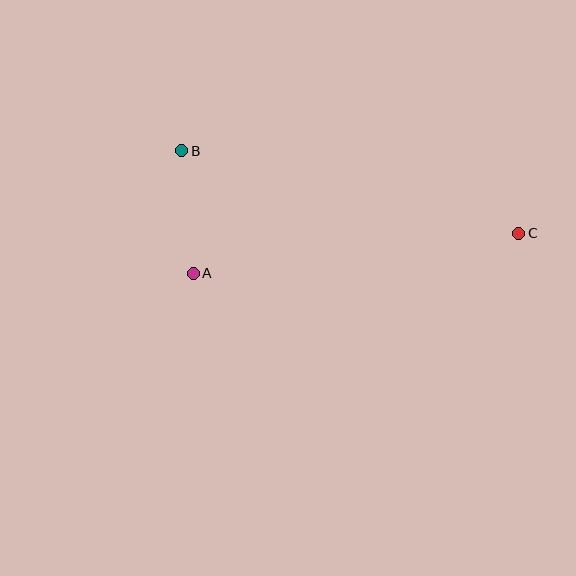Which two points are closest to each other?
Points A and B are closest to each other.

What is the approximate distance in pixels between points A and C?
The distance between A and C is approximately 328 pixels.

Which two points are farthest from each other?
Points B and C are farthest from each other.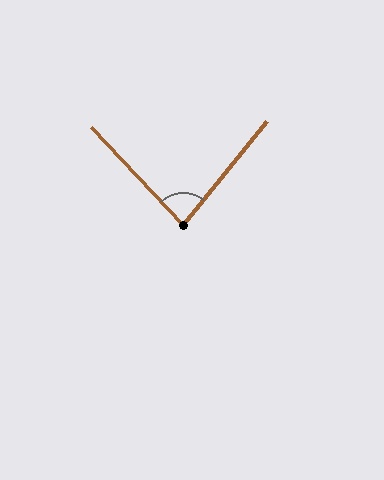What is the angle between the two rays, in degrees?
Approximately 82 degrees.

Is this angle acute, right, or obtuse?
It is acute.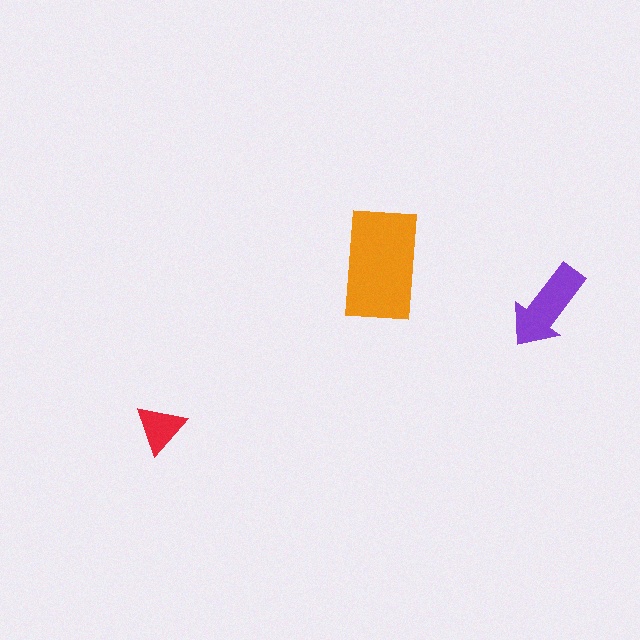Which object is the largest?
The orange rectangle.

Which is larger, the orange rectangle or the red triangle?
The orange rectangle.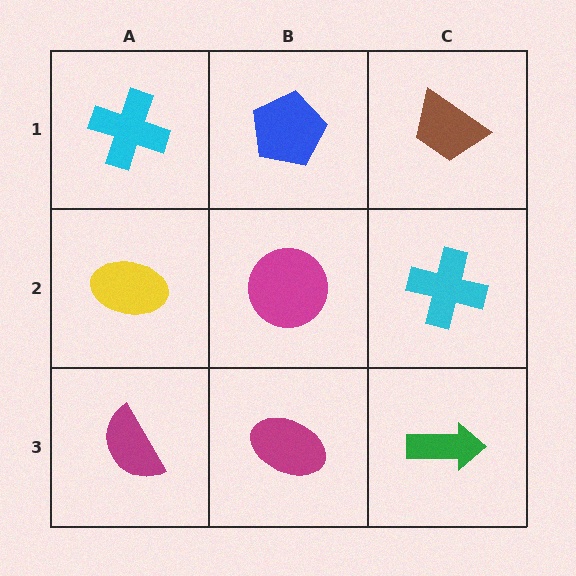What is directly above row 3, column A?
A yellow ellipse.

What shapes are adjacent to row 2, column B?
A blue pentagon (row 1, column B), a magenta ellipse (row 3, column B), a yellow ellipse (row 2, column A), a cyan cross (row 2, column C).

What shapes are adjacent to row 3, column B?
A magenta circle (row 2, column B), a magenta semicircle (row 3, column A), a green arrow (row 3, column C).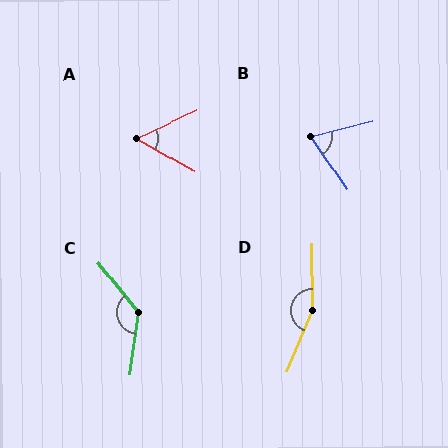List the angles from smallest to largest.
A (54°), B (69°), C (134°), D (158°).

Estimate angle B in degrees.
Approximately 69 degrees.